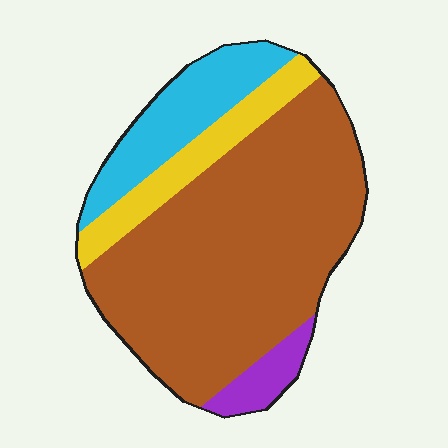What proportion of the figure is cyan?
Cyan takes up about one sixth (1/6) of the figure.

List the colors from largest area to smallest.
From largest to smallest: brown, cyan, yellow, purple.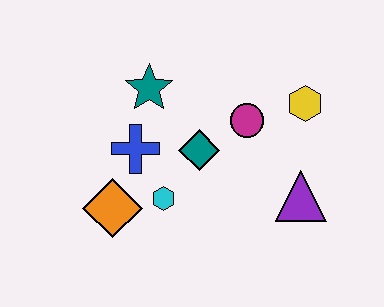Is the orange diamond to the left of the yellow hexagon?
Yes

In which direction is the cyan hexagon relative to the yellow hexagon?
The cyan hexagon is to the left of the yellow hexagon.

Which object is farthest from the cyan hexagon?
The yellow hexagon is farthest from the cyan hexagon.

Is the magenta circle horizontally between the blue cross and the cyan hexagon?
No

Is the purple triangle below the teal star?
Yes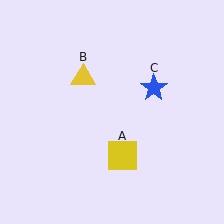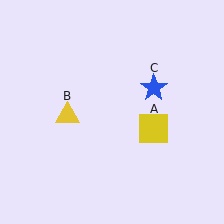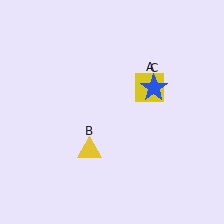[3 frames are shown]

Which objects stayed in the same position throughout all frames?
Blue star (object C) remained stationary.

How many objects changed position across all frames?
2 objects changed position: yellow square (object A), yellow triangle (object B).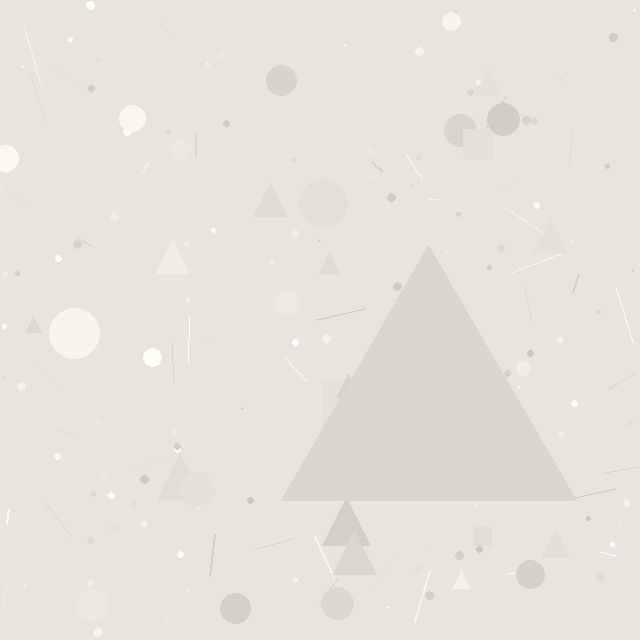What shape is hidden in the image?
A triangle is hidden in the image.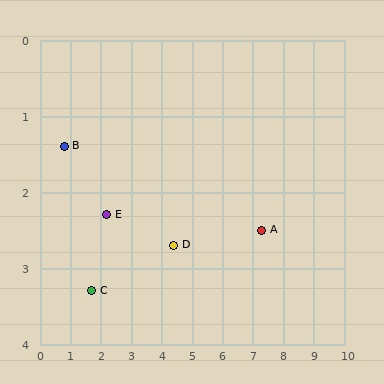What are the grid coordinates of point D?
Point D is at approximately (4.4, 2.7).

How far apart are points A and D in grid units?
Points A and D are about 2.9 grid units apart.